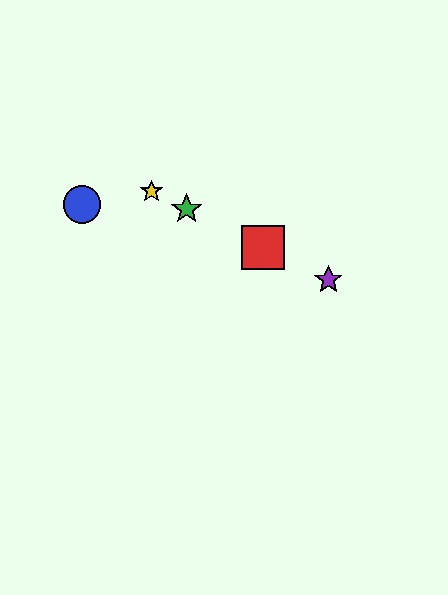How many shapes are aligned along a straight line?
4 shapes (the red square, the green star, the yellow star, the purple star) are aligned along a straight line.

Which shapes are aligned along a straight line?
The red square, the green star, the yellow star, the purple star are aligned along a straight line.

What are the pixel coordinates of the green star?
The green star is at (187, 209).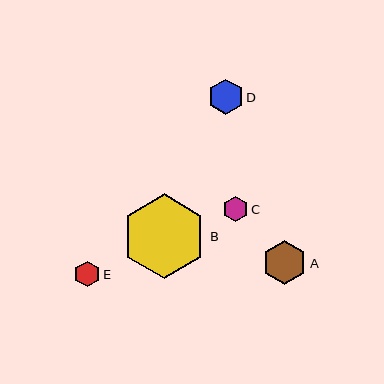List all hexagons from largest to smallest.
From largest to smallest: B, A, D, E, C.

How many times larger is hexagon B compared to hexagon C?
Hexagon B is approximately 3.4 times the size of hexagon C.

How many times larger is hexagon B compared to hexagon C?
Hexagon B is approximately 3.4 times the size of hexagon C.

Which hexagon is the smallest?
Hexagon C is the smallest with a size of approximately 25 pixels.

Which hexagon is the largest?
Hexagon B is the largest with a size of approximately 85 pixels.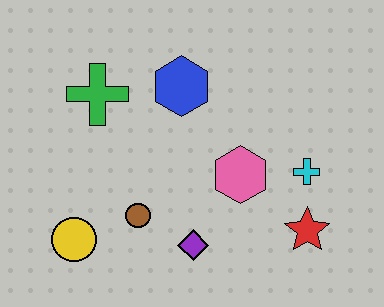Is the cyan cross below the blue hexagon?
Yes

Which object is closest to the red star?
The cyan cross is closest to the red star.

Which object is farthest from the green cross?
The red star is farthest from the green cross.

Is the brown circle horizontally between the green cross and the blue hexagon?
Yes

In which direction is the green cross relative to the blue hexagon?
The green cross is to the left of the blue hexagon.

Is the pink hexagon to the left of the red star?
Yes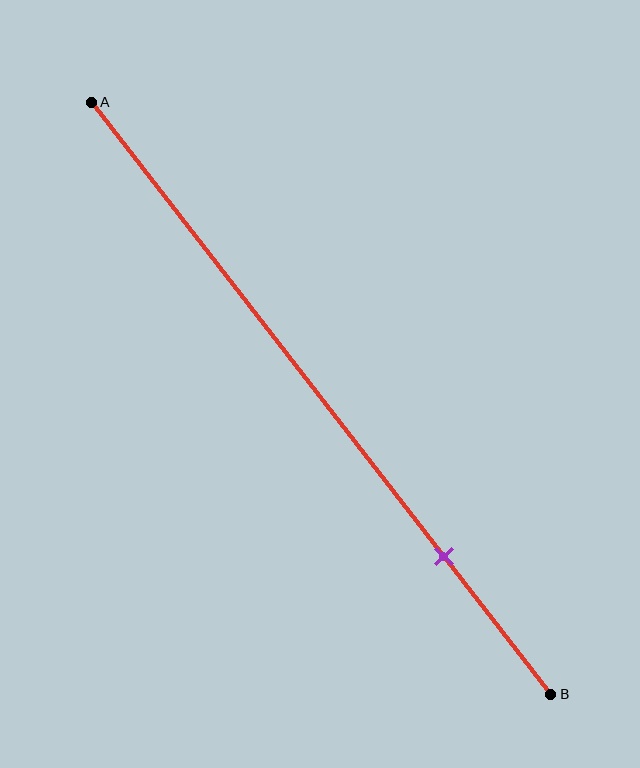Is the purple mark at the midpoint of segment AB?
No, the mark is at about 75% from A, not at the 50% midpoint.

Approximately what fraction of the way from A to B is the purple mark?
The purple mark is approximately 75% of the way from A to B.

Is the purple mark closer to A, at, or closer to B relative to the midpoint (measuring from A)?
The purple mark is closer to point B than the midpoint of segment AB.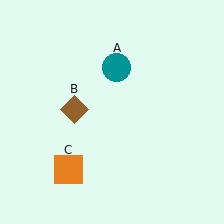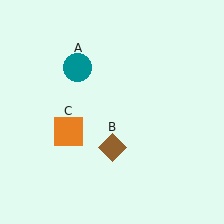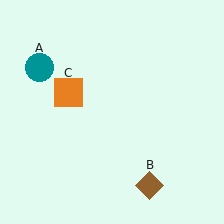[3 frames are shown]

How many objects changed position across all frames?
3 objects changed position: teal circle (object A), brown diamond (object B), orange square (object C).